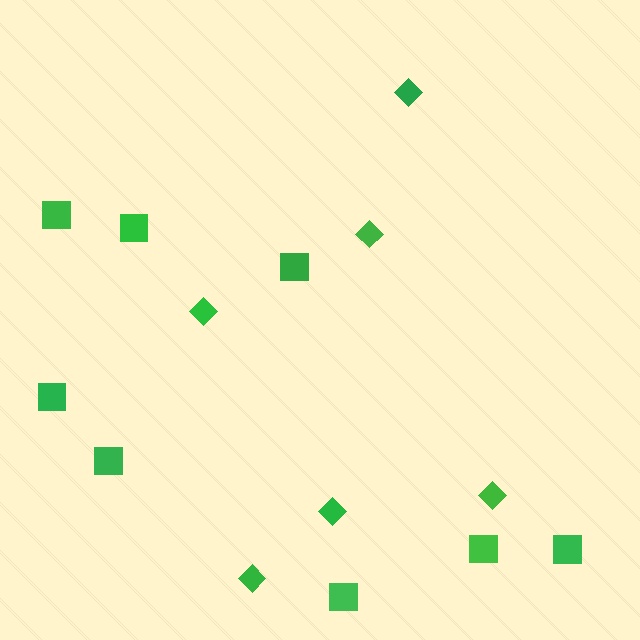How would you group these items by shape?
There are 2 groups: one group of squares (8) and one group of diamonds (6).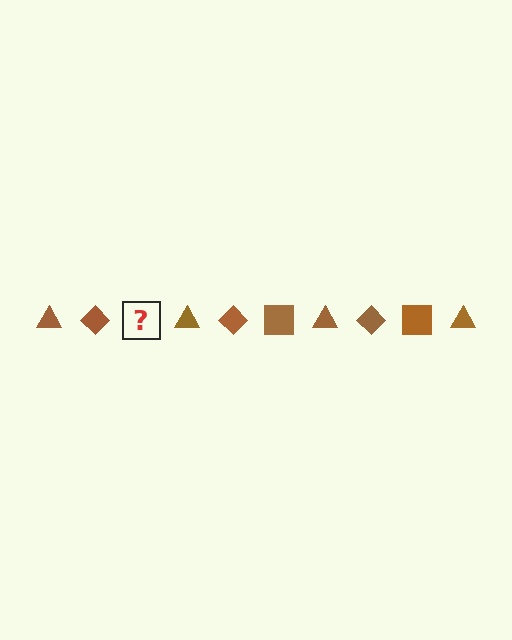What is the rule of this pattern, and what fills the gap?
The rule is that the pattern cycles through triangle, diamond, square shapes in brown. The gap should be filled with a brown square.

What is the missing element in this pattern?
The missing element is a brown square.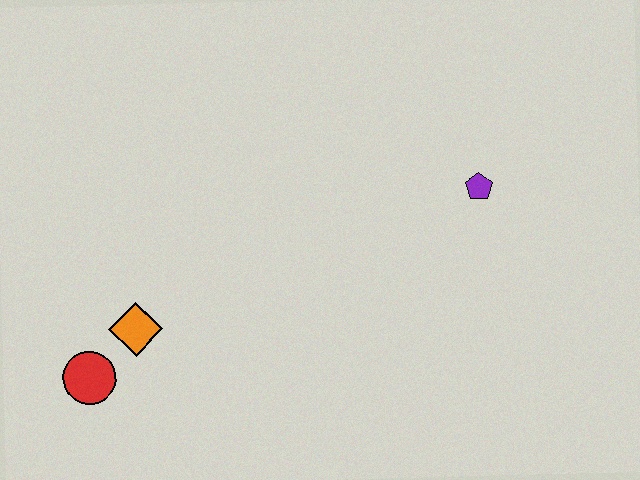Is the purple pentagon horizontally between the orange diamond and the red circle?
No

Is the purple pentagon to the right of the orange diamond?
Yes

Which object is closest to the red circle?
The orange diamond is closest to the red circle.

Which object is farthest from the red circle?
The purple pentagon is farthest from the red circle.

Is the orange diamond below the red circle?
No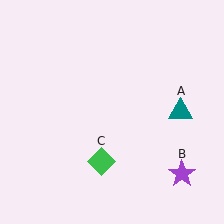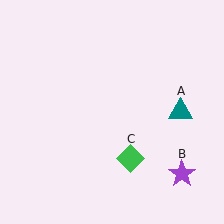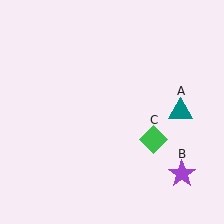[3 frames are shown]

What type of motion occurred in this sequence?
The green diamond (object C) rotated counterclockwise around the center of the scene.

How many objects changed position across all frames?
1 object changed position: green diamond (object C).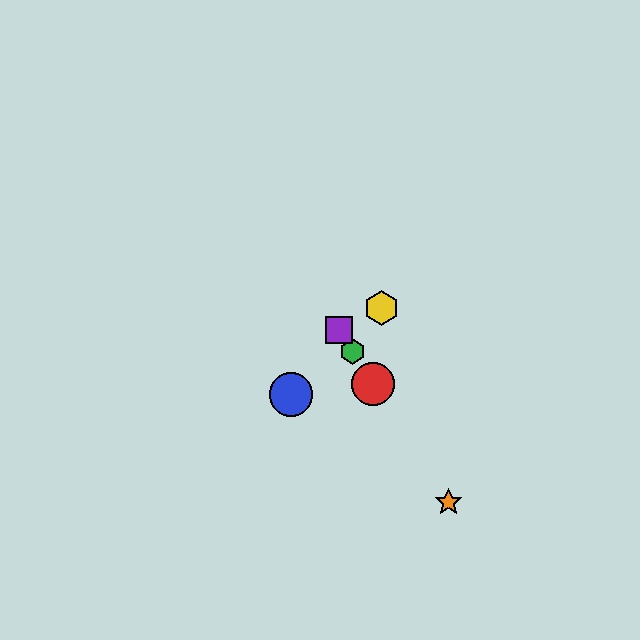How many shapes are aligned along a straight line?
4 shapes (the red circle, the green hexagon, the purple square, the orange star) are aligned along a straight line.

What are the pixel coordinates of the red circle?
The red circle is at (373, 384).